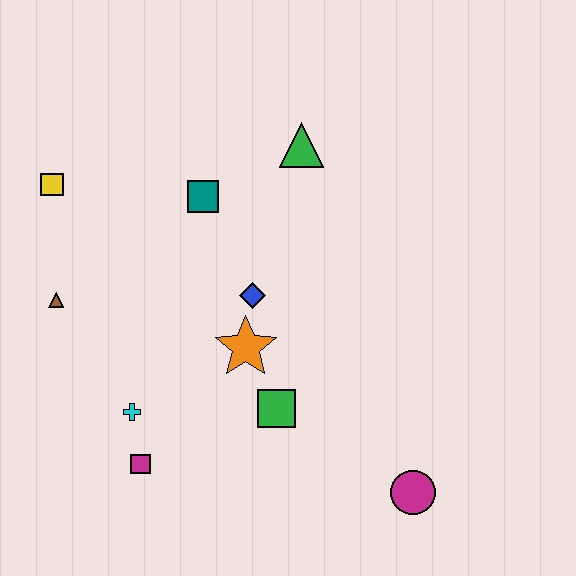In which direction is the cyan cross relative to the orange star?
The cyan cross is to the left of the orange star.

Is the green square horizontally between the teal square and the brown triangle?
No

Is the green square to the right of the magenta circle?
No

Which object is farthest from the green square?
The yellow square is farthest from the green square.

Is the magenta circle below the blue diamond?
Yes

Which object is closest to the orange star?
The blue diamond is closest to the orange star.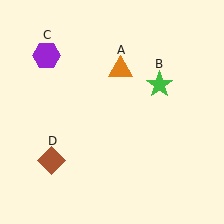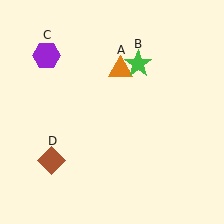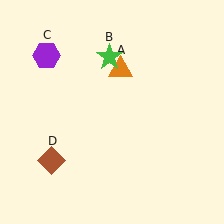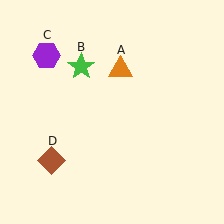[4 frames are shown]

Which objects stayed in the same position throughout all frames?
Orange triangle (object A) and purple hexagon (object C) and brown diamond (object D) remained stationary.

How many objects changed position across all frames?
1 object changed position: green star (object B).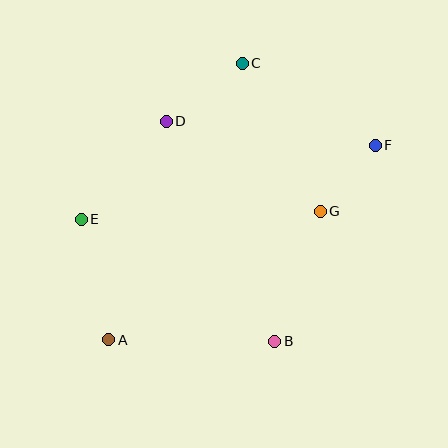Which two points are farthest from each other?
Points A and F are farthest from each other.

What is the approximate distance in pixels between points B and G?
The distance between B and G is approximately 138 pixels.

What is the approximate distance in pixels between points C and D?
The distance between C and D is approximately 96 pixels.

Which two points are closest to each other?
Points F and G are closest to each other.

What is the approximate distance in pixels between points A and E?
The distance between A and E is approximately 124 pixels.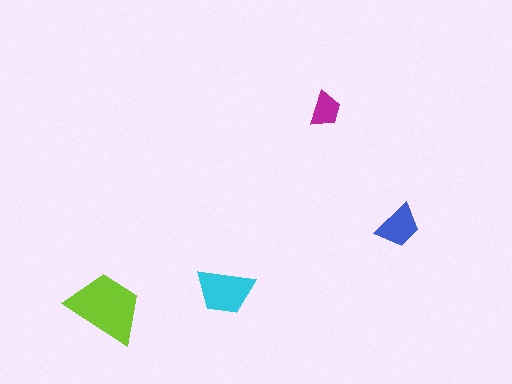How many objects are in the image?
There are 4 objects in the image.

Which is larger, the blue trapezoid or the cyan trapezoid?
The cyan one.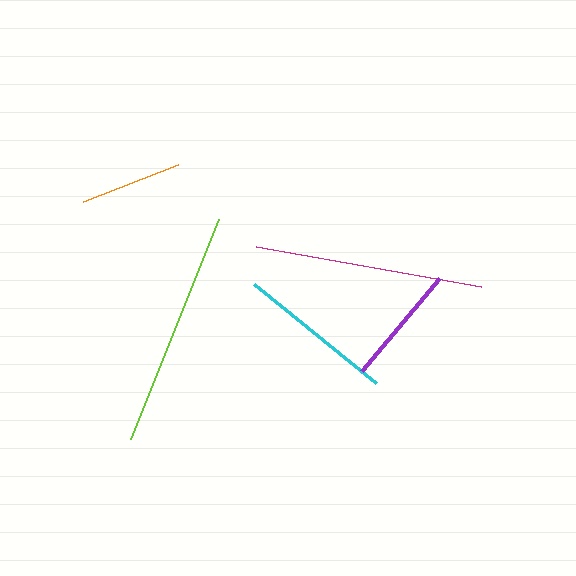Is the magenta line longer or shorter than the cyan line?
The magenta line is longer than the cyan line.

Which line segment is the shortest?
The orange line is the shortest at approximately 101 pixels.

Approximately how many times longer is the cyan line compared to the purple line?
The cyan line is approximately 1.3 times the length of the purple line.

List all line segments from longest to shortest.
From longest to shortest: lime, magenta, cyan, purple, orange.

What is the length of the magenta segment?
The magenta segment is approximately 229 pixels long.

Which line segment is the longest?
The lime line is the longest at approximately 238 pixels.